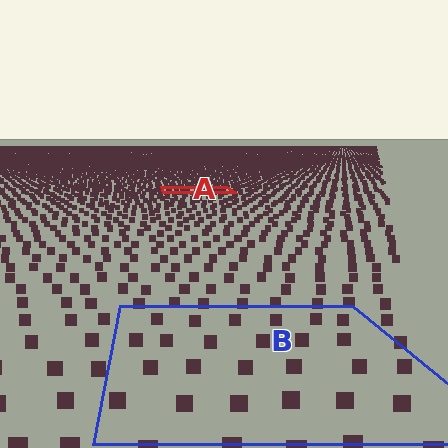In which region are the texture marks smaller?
The texture marks are smaller in region A, because it is farther away.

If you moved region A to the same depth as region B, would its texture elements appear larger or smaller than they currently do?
They would appear larger. At a closer depth, the same texture elements are projected at a bigger on-screen size.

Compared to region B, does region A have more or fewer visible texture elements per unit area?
Region A has more texture elements per unit area — they are packed more densely because it is farther away.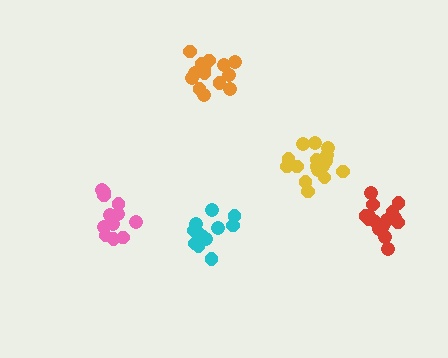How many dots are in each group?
Group 1: 14 dots, Group 2: 12 dots, Group 3: 17 dots, Group 4: 16 dots, Group 5: 12 dots (71 total).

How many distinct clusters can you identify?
There are 5 distinct clusters.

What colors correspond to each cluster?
The clusters are colored: orange, pink, yellow, red, cyan.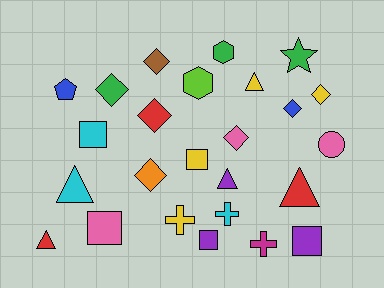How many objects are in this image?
There are 25 objects.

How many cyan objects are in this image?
There are 3 cyan objects.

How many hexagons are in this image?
There are 2 hexagons.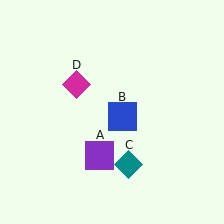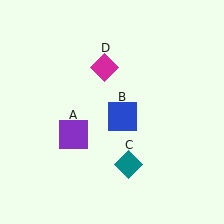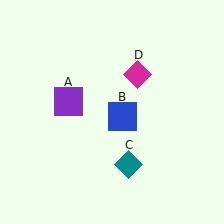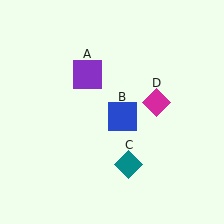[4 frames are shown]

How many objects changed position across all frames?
2 objects changed position: purple square (object A), magenta diamond (object D).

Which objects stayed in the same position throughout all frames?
Blue square (object B) and teal diamond (object C) remained stationary.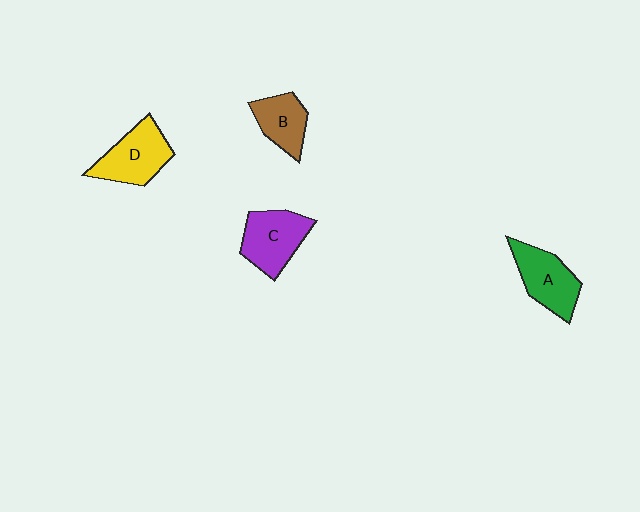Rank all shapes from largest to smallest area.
From largest to smallest: C (purple), D (yellow), A (green), B (brown).